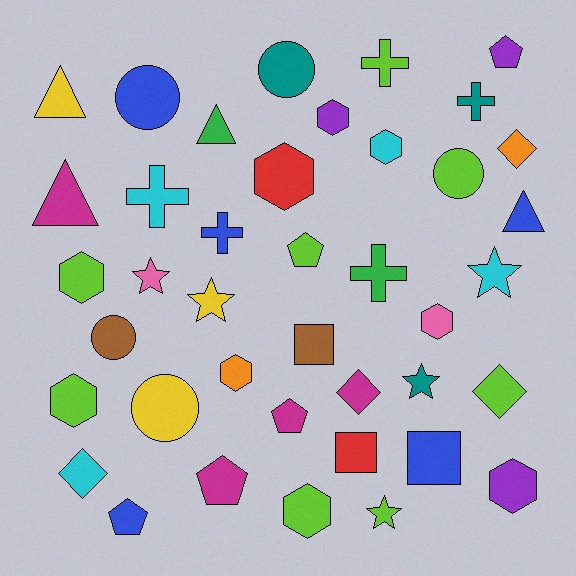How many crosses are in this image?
There are 5 crosses.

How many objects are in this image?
There are 40 objects.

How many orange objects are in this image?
There are 2 orange objects.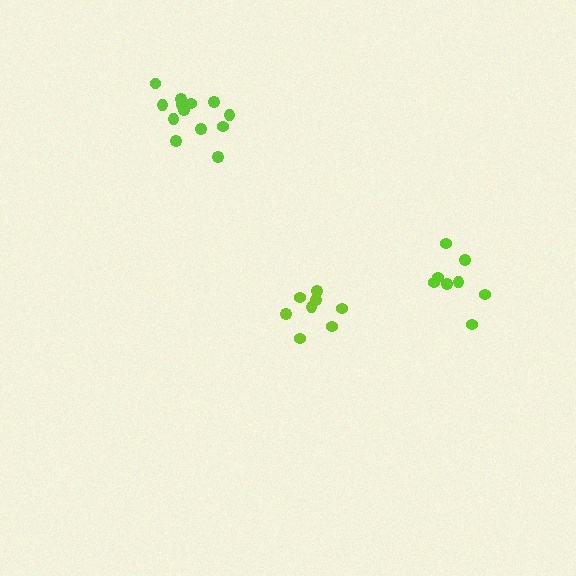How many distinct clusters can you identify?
There are 3 distinct clusters.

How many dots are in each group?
Group 1: 8 dots, Group 2: 8 dots, Group 3: 13 dots (29 total).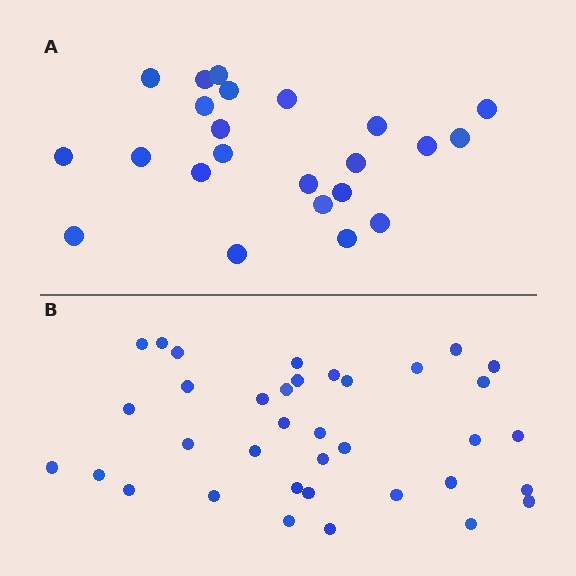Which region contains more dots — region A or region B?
Region B (the bottom region) has more dots.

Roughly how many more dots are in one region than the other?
Region B has approximately 15 more dots than region A.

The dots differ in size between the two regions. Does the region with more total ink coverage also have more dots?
No. Region A has more total ink coverage because its dots are larger, but region B actually contains more individual dots. Total area can be misleading — the number of items is what matters here.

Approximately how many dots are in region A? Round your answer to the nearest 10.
About 20 dots. (The exact count is 23, which rounds to 20.)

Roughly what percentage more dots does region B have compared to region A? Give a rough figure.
About 55% more.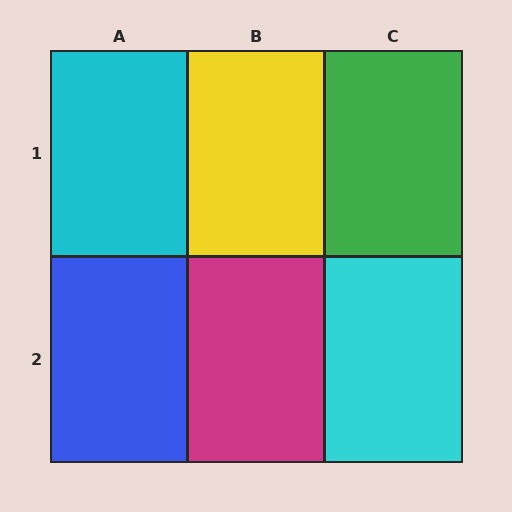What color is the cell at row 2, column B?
Magenta.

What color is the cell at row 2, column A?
Blue.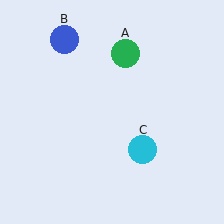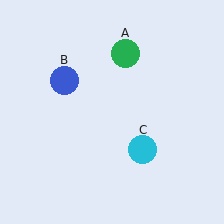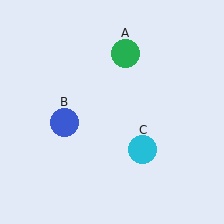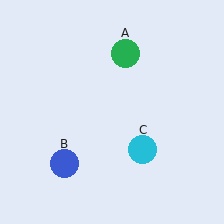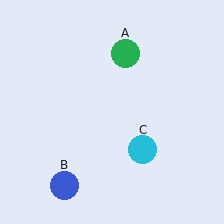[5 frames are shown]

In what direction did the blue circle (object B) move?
The blue circle (object B) moved down.